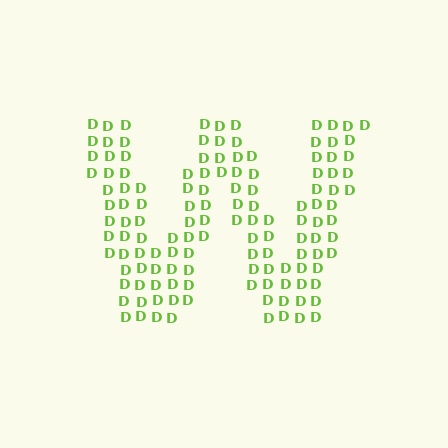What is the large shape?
The large shape is the letter W.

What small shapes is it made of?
It is made of small letter D's.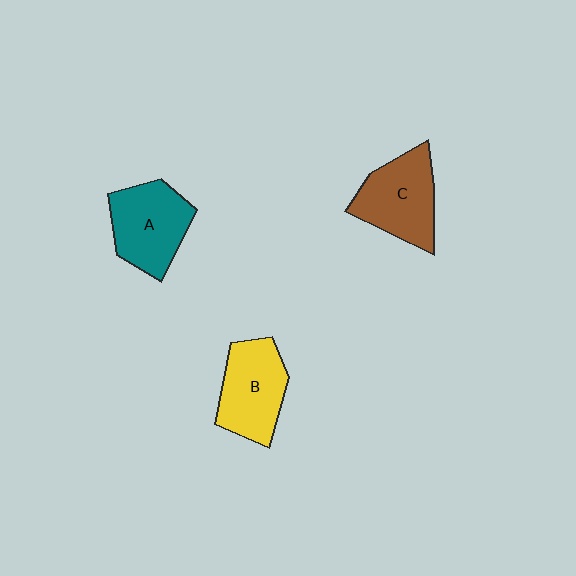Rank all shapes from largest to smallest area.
From largest to smallest: C (brown), A (teal), B (yellow).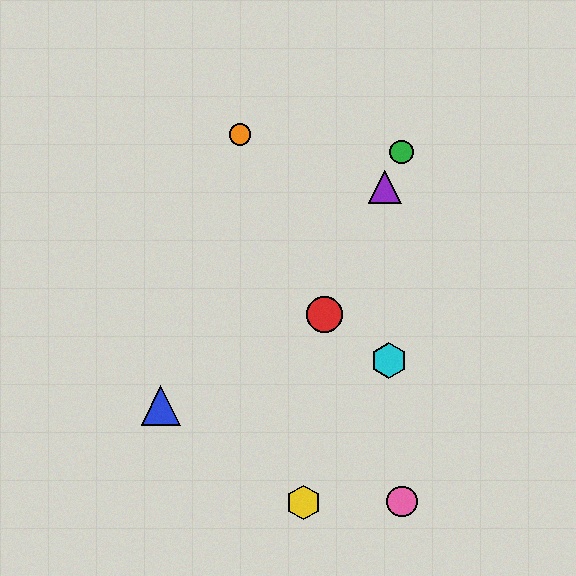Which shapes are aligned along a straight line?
The red circle, the green circle, the purple triangle are aligned along a straight line.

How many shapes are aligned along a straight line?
3 shapes (the red circle, the green circle, the purple triangle) are aligned along a straight line.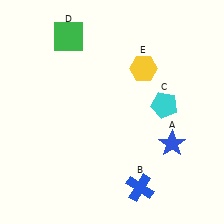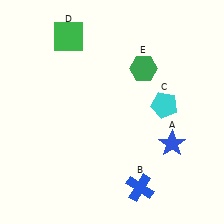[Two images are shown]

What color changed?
The hexagon (E) changed from yellow in Image 1 to green in Image 2.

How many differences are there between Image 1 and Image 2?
There is 1 difference between the two images.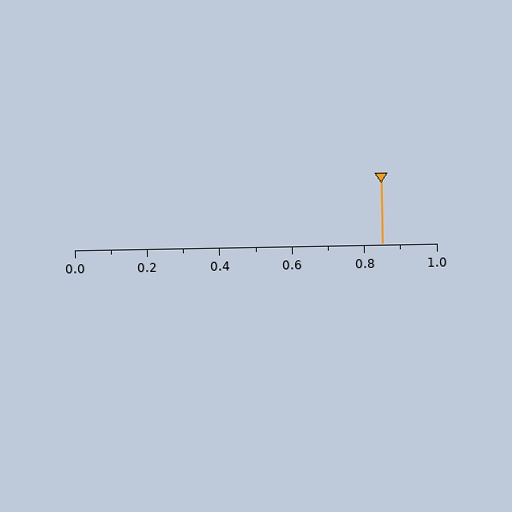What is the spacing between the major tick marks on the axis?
The major ticks are spaced 0.2 apart.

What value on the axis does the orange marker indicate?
The marker indicates approximately 0.85.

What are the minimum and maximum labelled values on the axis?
The axis runs from 0.0 to 1.0.